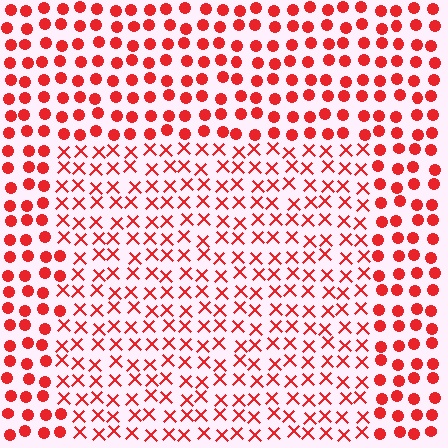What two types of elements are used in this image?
The image uses X marks inside the rectangle region and circles outside it.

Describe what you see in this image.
The image is filled with small red elements arranged in a uniform grid. A rectangle-shaped region contains X marks, while the surrounding area contains circles. The boundary is defined purely by the change in element shape.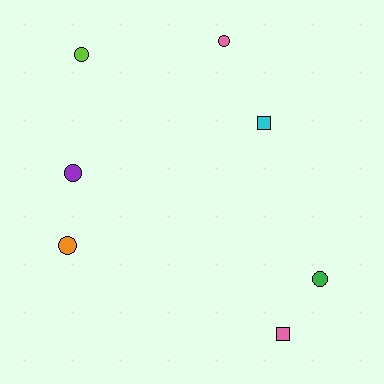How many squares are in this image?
There are 2 squares.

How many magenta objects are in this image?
There are no magenta objects.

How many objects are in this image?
There are 7 objects.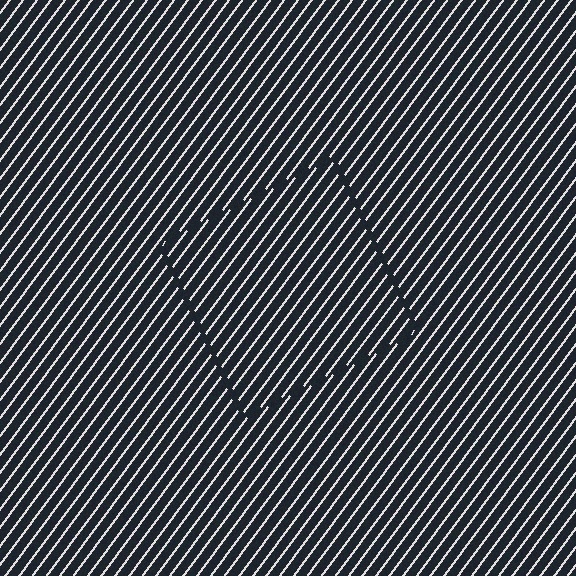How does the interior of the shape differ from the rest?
The interior of the shape contains the same grating, shifted by half a period — the contour is defined by the phase discontinuity where line-ends from the inner and outer gratings abut.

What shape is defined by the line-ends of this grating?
An illusory square. The interior of the shape contains the same grating, shifted by half a period — the contour is defined by the phase discontinuity where line-ends from the inner and outer gratings abut.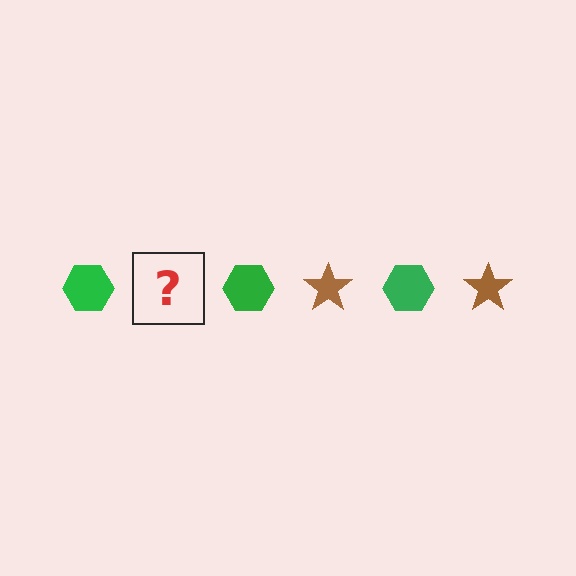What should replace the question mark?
The question mark should be replaced with a brown star.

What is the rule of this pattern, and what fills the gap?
The rule is that the pattern alternates between green hexagon and brown star. The gap should be filled with a brown star.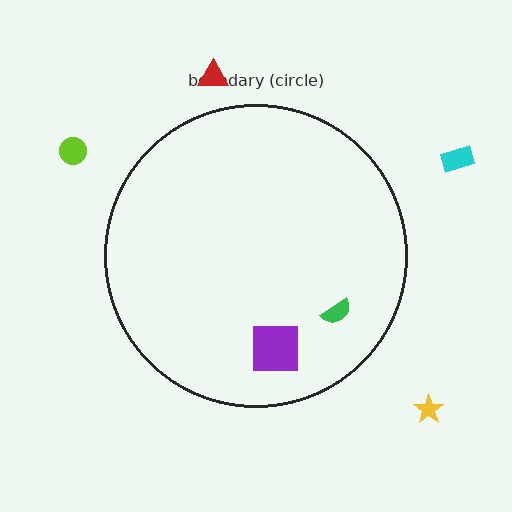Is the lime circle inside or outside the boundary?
Outside.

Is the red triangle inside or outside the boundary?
Outside.